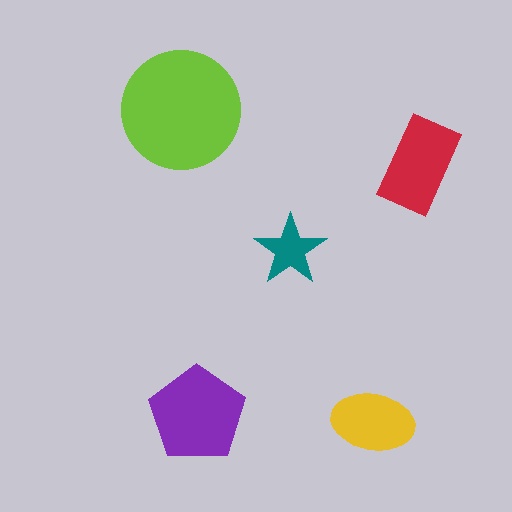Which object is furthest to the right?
The red rectangle is rightmost.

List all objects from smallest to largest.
The teal star, the yellow ellipse, the red rectangle, the purple pentagon, the lime circle.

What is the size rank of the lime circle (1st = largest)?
1st.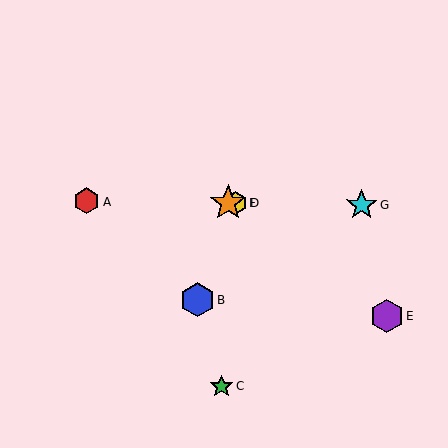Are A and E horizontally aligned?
No, A is at y≈201 and E is at y≈316.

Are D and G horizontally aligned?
Yes, both are at y≈203.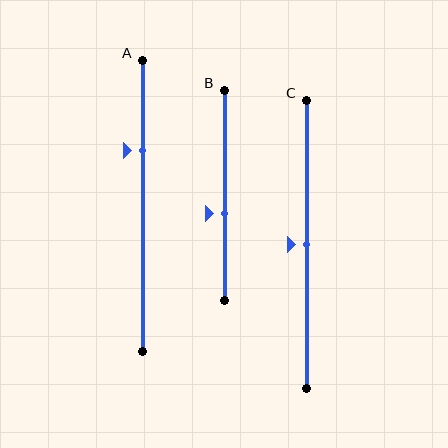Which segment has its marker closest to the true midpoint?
Segment C has its marker closest to the true midpoint.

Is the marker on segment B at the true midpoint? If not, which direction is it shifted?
No, the marker on segment B is shifted downward by about 9% of the segment length.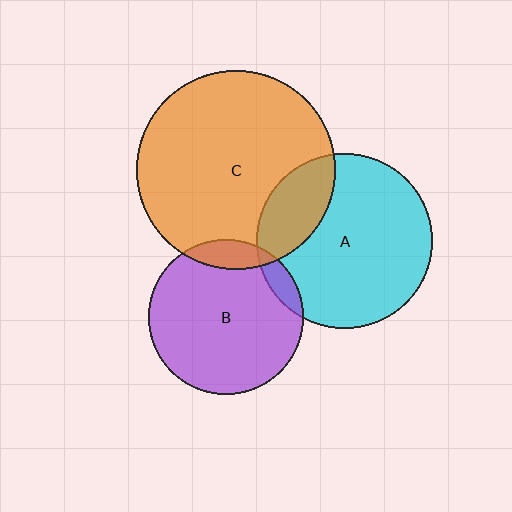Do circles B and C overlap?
Yes.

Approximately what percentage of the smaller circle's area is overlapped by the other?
Approximately 10%.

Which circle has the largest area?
Circle C (orange).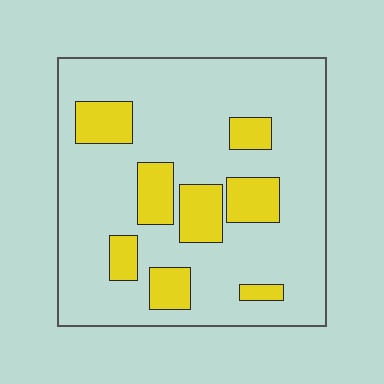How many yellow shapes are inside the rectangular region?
8.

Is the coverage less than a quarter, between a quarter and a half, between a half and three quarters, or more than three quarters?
Less than a quarter.